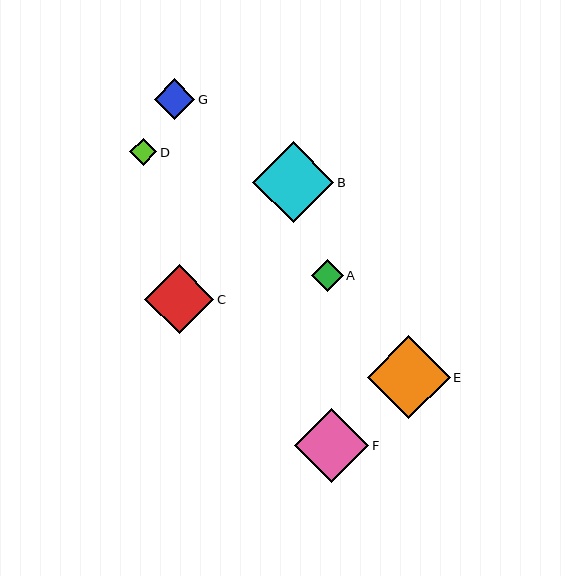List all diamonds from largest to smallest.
From largest to smallest: E, B, F, C, G, A, D.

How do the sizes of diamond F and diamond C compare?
Diamond F and diamond C are approximately the same size.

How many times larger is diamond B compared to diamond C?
Diamond B is approximately 1.2 times the size of diamond C.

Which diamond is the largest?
Diamond E is the largest with a size of approximately 83 pixels.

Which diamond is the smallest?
Diamond D is the smallest with a size of approximately 27 pixels.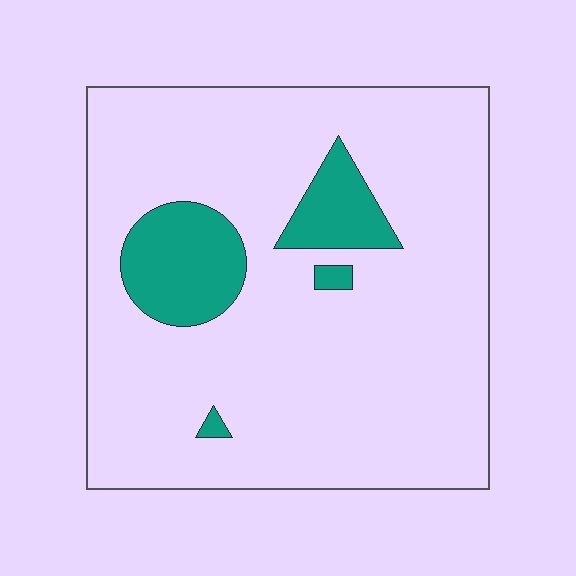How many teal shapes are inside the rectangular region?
4.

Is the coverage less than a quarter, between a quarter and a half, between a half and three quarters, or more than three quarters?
Less than a quarter.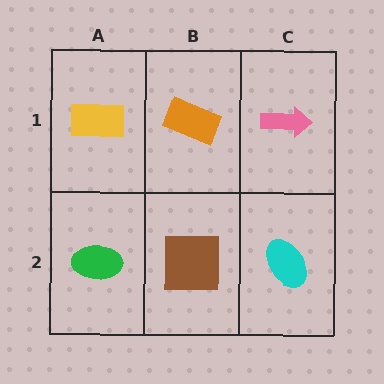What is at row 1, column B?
An orange rectangle.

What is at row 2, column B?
A brown square.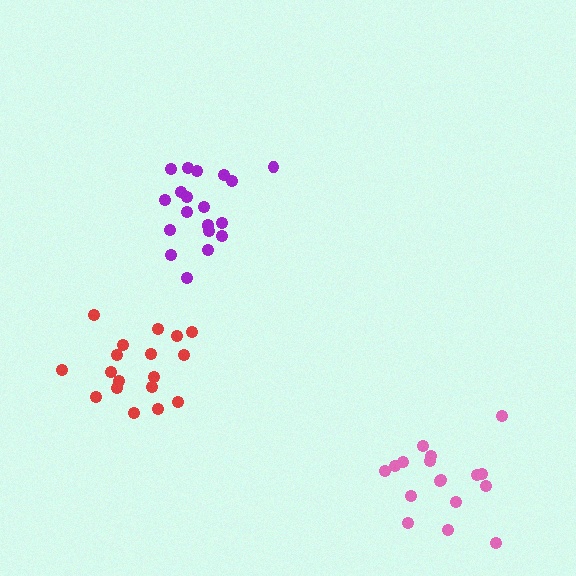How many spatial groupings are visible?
There are 3 spatial groupings.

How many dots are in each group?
Group 1: 17 dots, Group 2: 20 dots, Group 3: 18 dots (55 total).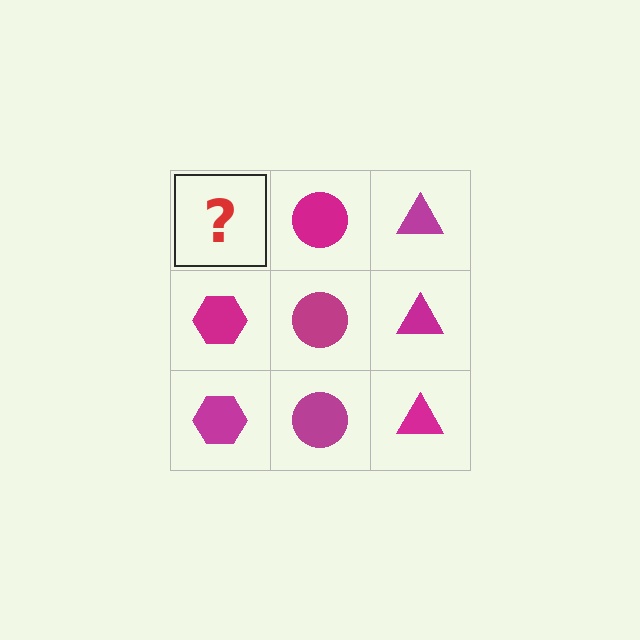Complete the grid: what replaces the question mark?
The question mark should be replaced with a magenta hexagon.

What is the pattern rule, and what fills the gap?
The rule is that each column has a consistent shape. The gap should be filled with a magenta hexagon.